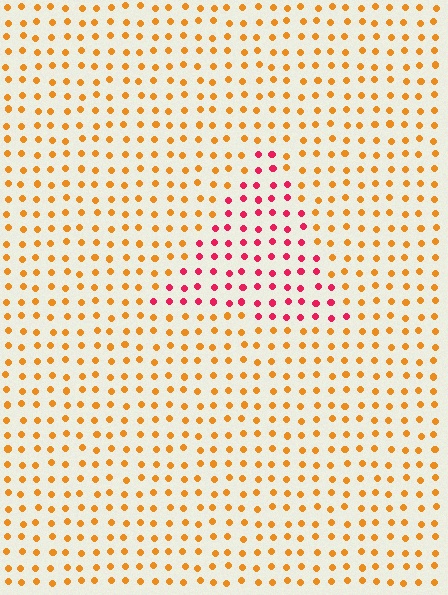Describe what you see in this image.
The image is filled with small orange elements in a uniform arrangement. A triangle-shaped region is visible where the elements are tinted to a slightly different hue, forming a subtle color boundary.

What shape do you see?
I see a triangle.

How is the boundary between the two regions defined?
The boundary is defined purely by a slight shift in hue (about 51 degrees). Spacing, size, and orientation are identical on both sides.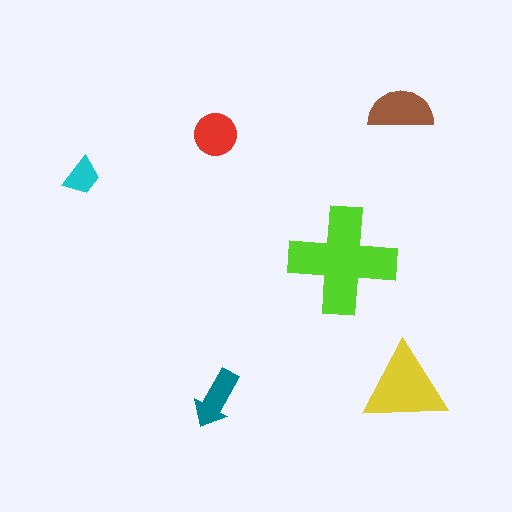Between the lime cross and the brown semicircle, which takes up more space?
The lime cross.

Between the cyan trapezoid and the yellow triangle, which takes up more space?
The yellow triangle.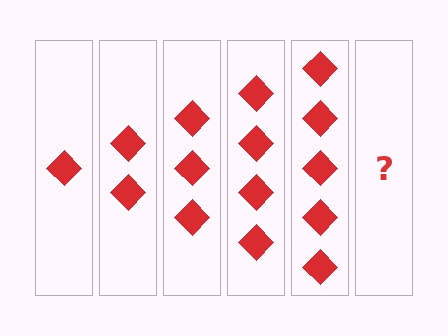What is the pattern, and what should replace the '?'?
The pattern is that each step adds one more diamond. The '?' should be 6 diamonds.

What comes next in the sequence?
The next element should be 6 diamonds.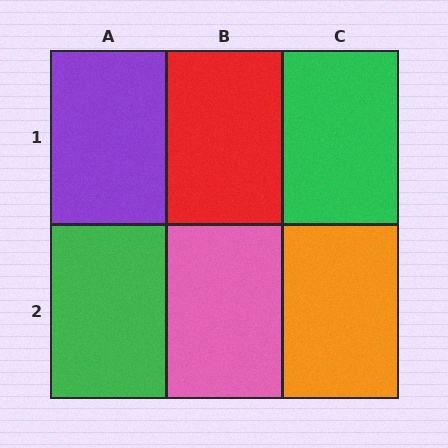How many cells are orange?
1 cell is orange.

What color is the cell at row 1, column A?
Purple.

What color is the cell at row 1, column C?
Green.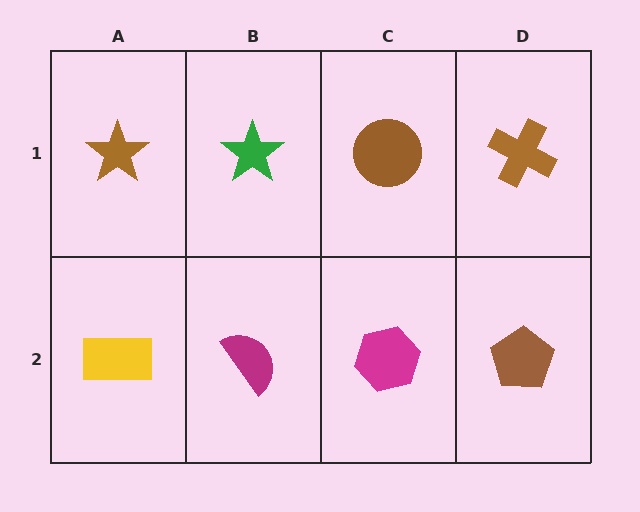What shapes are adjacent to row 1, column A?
A yellow rectangle (row 2, column A), a green star (row 1, column B).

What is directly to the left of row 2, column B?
A yellow rectangle.